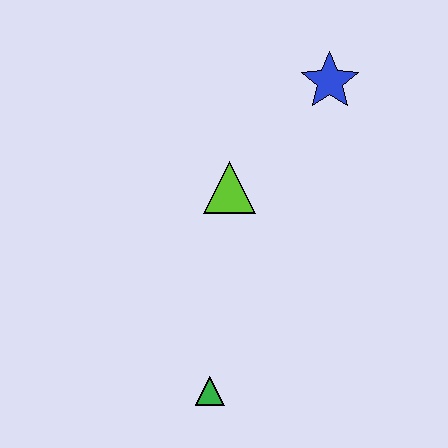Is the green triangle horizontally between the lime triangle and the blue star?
No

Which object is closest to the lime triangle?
The blue star is closest to the lime triangle.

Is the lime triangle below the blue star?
Yes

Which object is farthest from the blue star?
The green triangle is farthest from the blue star.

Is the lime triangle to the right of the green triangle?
Yes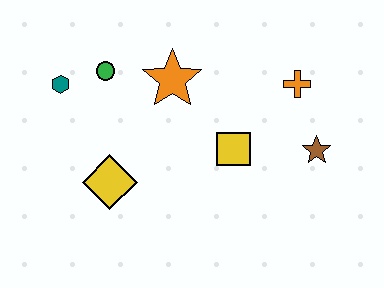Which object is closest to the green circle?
The teal hexagon is closest to the green circle.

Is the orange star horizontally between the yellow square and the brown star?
No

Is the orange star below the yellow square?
No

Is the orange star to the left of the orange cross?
Yes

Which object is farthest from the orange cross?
The teal hexagon is farthest from the orange cross.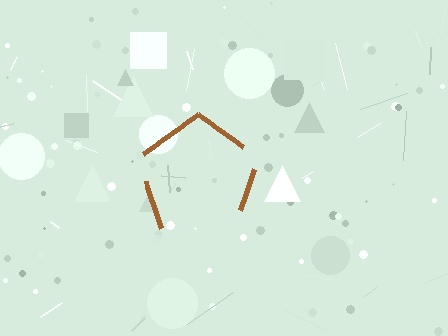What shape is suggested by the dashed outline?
The dashed outline suggests a pentagon.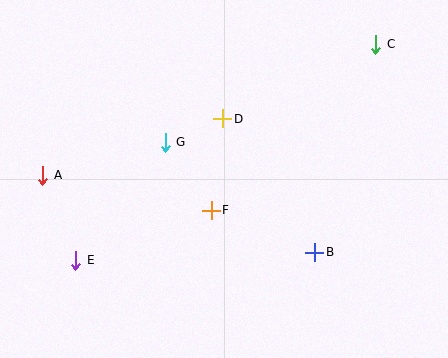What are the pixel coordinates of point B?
Point B is at (315, 252).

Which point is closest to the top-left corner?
Point A is closest to the top-left corner.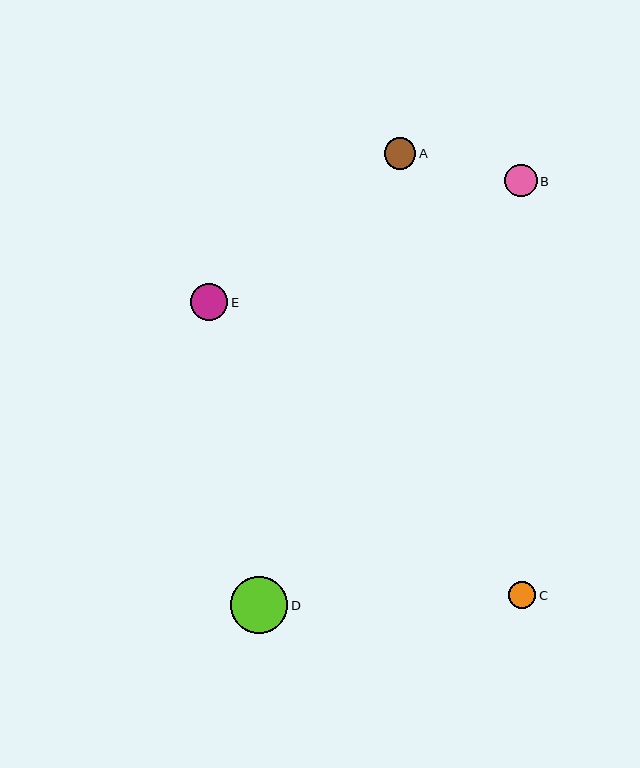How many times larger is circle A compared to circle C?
Circle A is approximately 1.2 times the size of circle C.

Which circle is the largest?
Circle D is the largest with a size of approximately 57 pixels.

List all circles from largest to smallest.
From largest to smallest: D, E, B, A, C.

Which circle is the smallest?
Circle C is the smallest with a size of approximately 27 pixels.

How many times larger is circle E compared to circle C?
Circle E is approximately 1.4 times the size of circle C.